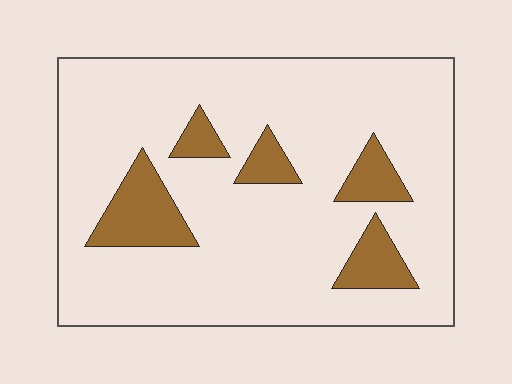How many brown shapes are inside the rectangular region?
5.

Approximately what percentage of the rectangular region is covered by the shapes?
Approximately 15%.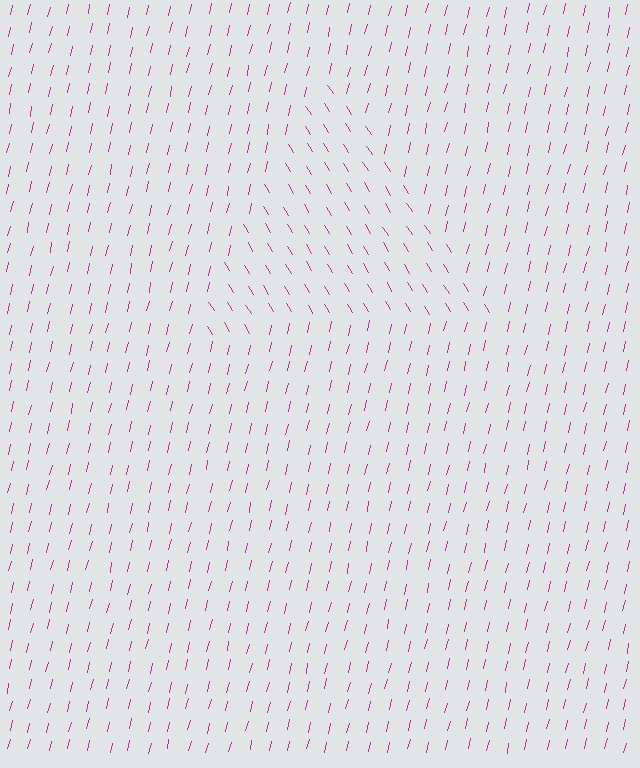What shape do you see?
I see a triangle.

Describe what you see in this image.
The image is filled with small magenta line segments. A triangle region in the image has lines oriented differently from the surrounding lines, creating a visible texture boundary.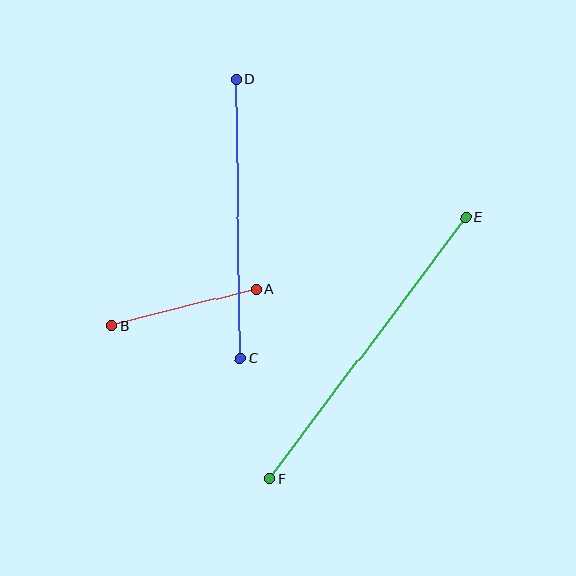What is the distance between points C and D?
The distance is approximately 279 pixels.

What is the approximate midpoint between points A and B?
The midpoint is at approximately (184, 307) pixels.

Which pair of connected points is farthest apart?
Points E and F are farthest apart.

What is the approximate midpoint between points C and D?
The midpoint is at approximately (238, 218) pixels.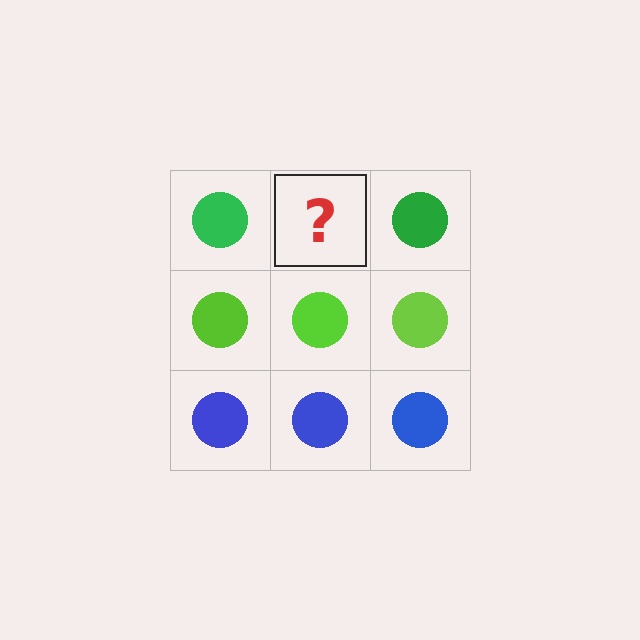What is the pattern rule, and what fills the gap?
The rule is that each row has a consistent color. The gap should be filled with a green circle.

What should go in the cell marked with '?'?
The missing cell should contain a green circle.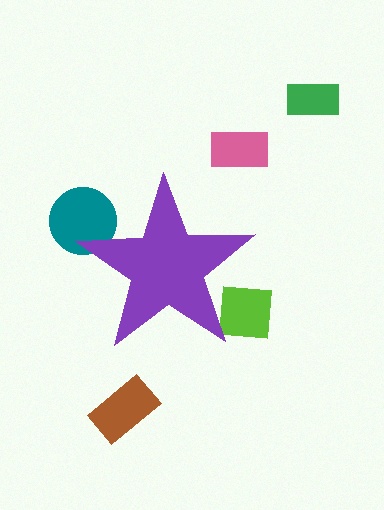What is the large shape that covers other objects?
A purple star.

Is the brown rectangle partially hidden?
No, the brown rectangle is fully visible.